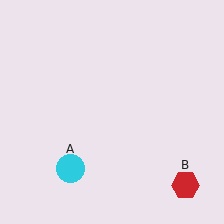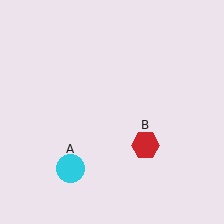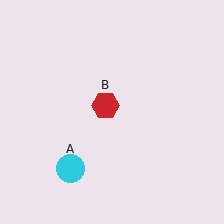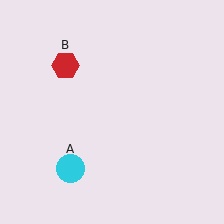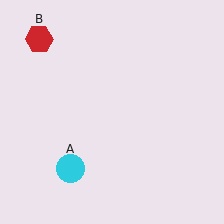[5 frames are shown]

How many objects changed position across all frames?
1 object changed position: red hexagon (object B).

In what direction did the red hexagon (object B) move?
The red hexagon (object B) moved up and to the left.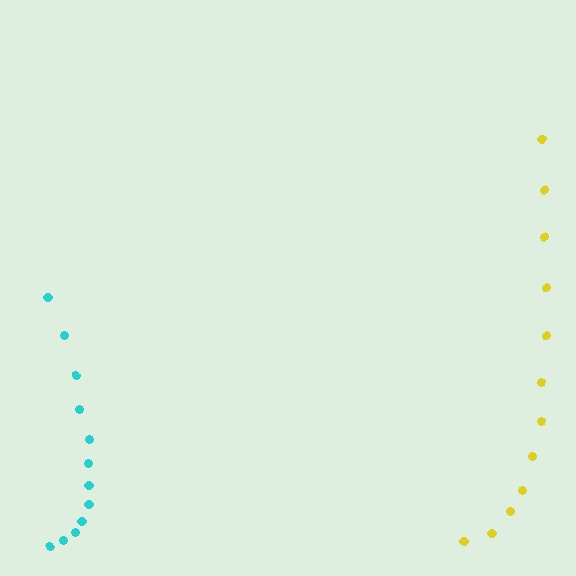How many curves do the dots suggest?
There are 2 distinct paths.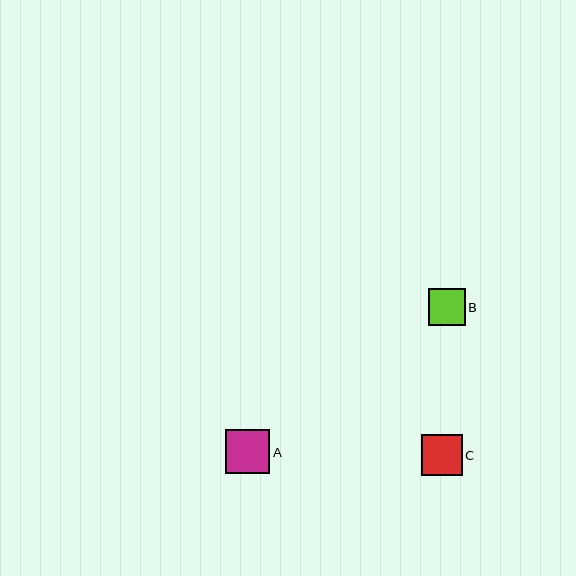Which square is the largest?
Square A is the largest with a size of approximately 44 pixels.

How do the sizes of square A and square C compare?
Square A and square C are approximately the same size.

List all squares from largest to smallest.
From largest to smallest: A, C, B.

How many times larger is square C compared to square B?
Square C is approximately 1.1 times the size of square B.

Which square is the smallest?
Square B is the smallest with a size of approximately 37 pixels.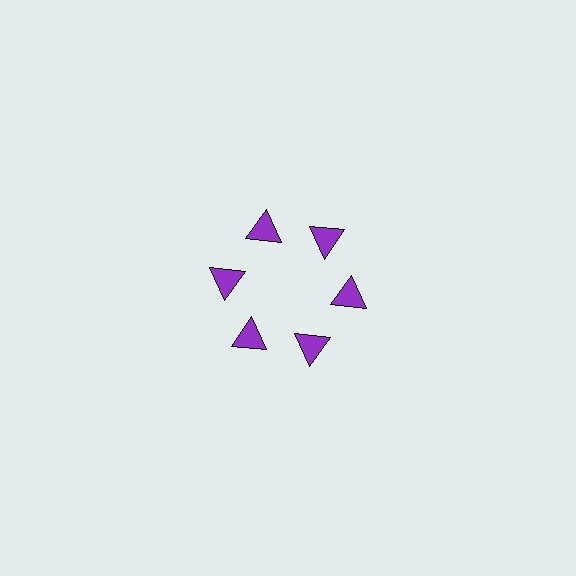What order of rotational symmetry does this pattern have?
This pattern has 6-fold rotational symmetry.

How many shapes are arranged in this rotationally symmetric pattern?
There are 6 shapes, arranged in 6 groups of 1.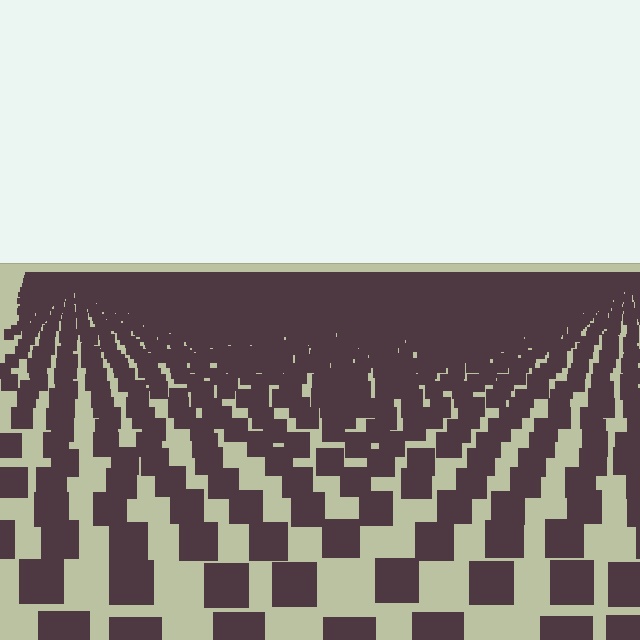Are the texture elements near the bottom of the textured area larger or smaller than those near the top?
Larger. Near the bottom, elements are closer to the viewer and appear at a bigger on-screen size.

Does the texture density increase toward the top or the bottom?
Density increases toward the top.